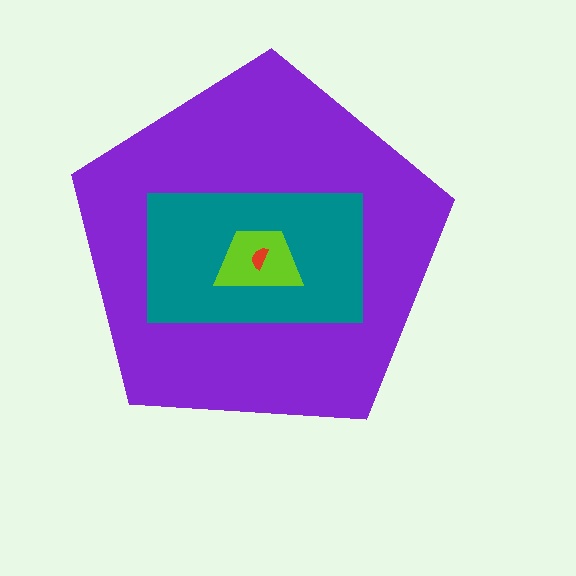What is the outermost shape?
The purple pentagon.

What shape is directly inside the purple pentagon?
The teal rectangle.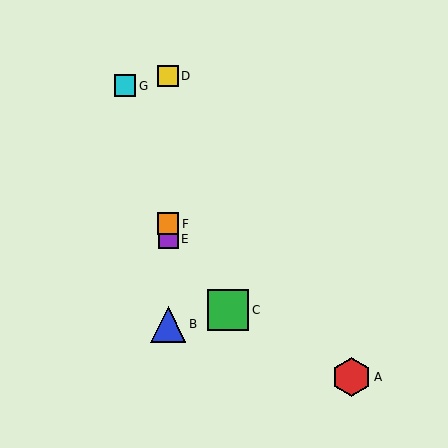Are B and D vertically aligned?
Yes, both are at x≈168.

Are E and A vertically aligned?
No, E is at x≈168 and A is at x≈351.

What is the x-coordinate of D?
Object D is at x≈168.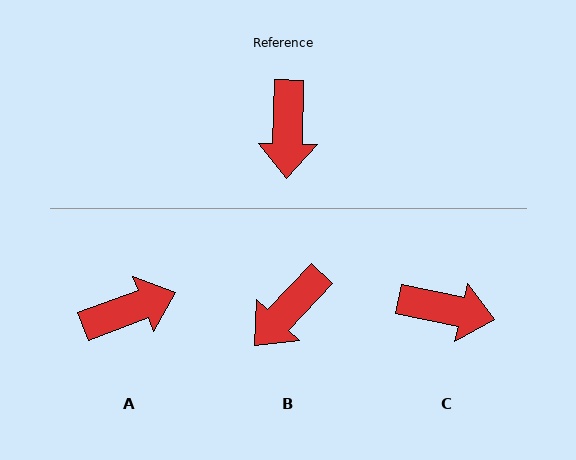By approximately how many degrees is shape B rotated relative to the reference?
Approximately 42 degrees clockwise.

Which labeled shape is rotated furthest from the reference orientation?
A, about 112 degrees away.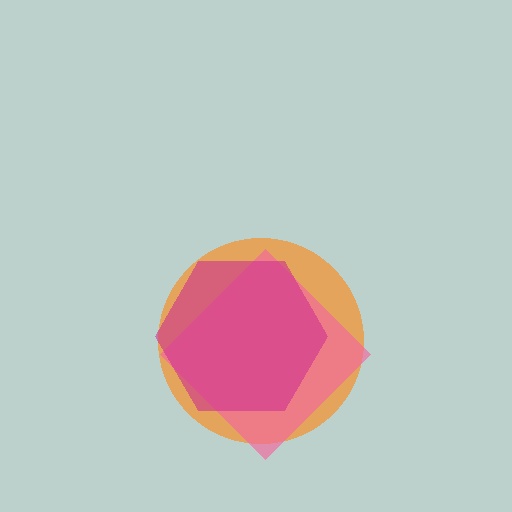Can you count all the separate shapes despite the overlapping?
Yes, there are 3 separate shapes.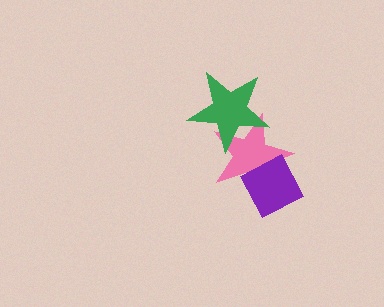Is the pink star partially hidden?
Yes, it is partially covered by another shape.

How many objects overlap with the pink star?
2 objects overlap with the pink star.